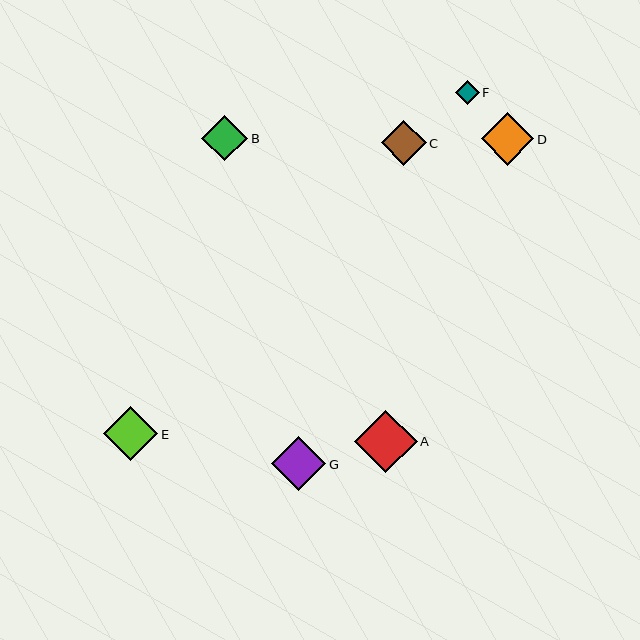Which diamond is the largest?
Diamond A is the largest with a size of approximately 63 pixels.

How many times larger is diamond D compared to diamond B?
Diamond D is approximately 1.2 times the size of diamond B.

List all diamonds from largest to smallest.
From largest to smallest: A, G, E, D, B, C, F.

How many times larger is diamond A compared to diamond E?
Diamond A is approximately 1.2 times the size of diamond E.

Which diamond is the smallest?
Diamond F is the smallest with a size of approximately 24 pixels.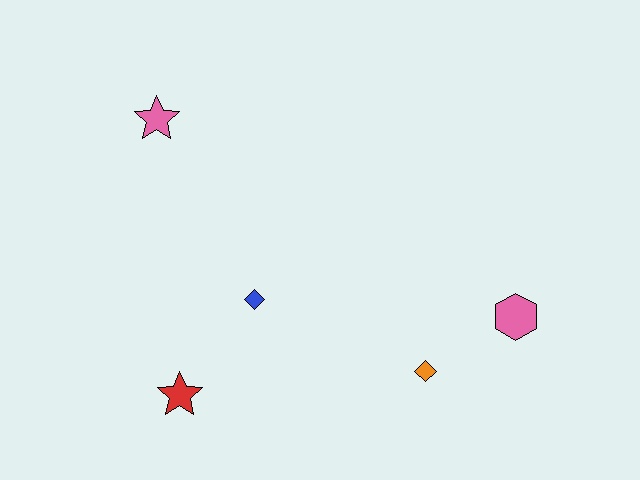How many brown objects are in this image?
There are no brown objects.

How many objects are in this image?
There are 5 objects.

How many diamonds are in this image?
There are 2 diamonds.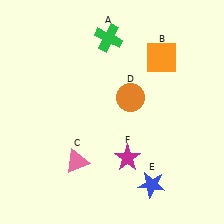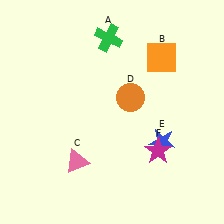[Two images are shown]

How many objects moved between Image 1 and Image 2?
2 objects moved between the two images.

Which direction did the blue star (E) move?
The blue star (E) moved up.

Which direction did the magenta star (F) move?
The magenta star (F) moved right.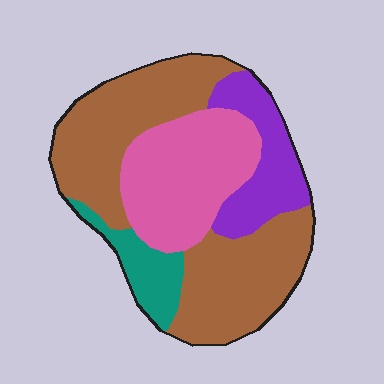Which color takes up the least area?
Teal, at roughly 10%.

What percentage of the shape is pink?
Pink covers 26% of the shape.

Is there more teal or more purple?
Purple.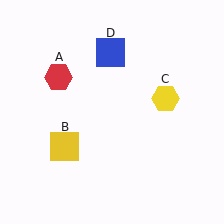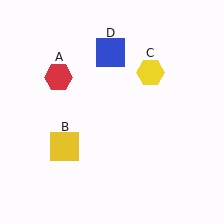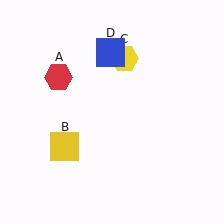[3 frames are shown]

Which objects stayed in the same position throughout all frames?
Red hexagon (object A) and yellow square (object B) and blue square (object D) remained stationary.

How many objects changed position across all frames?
1 object changed position: yellow hexagon (object C).